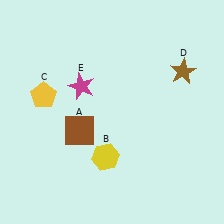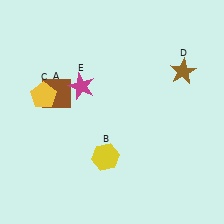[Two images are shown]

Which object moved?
The brown square (A) moved up.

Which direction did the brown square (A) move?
The brown square (A) moved up.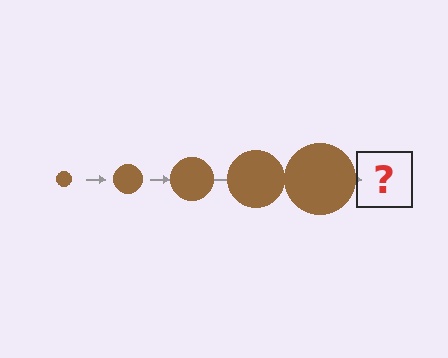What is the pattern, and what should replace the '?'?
The pattern is that the circle gets progressively larger each step. The '?' should be a brown circle, larger than the previous one.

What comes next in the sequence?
The next element should be a brown circle, larger than the previous one.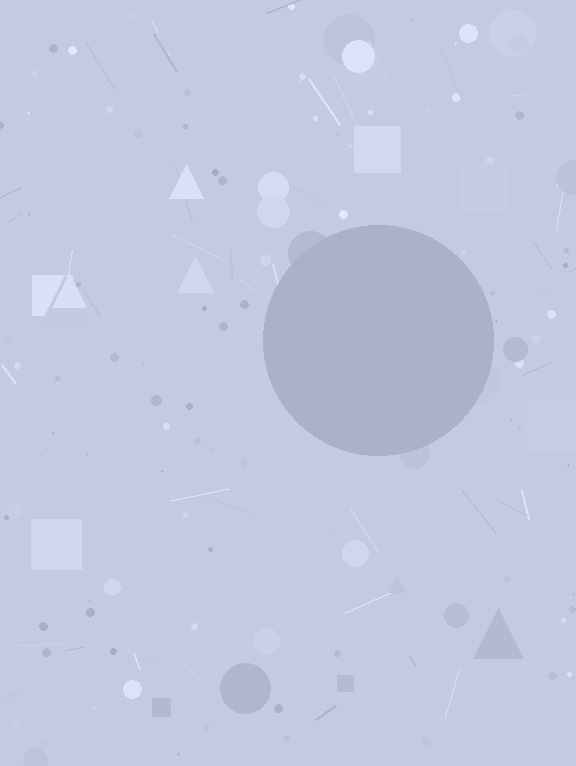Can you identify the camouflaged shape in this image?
The camouflaged shape is a circle.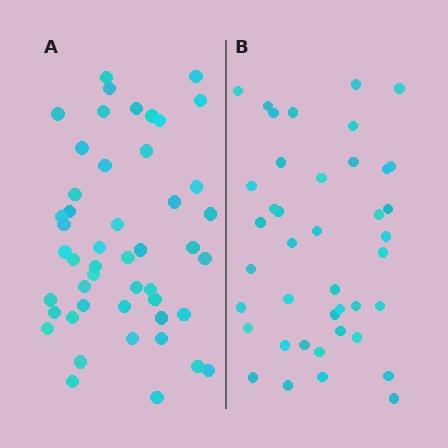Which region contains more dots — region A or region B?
Region A (the left region) has more dots.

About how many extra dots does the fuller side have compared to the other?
Region A has roughly 8 or so more dots than region B.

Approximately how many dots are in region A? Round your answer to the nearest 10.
About 50 dots. (The exact count is 48, which rounds to 50.)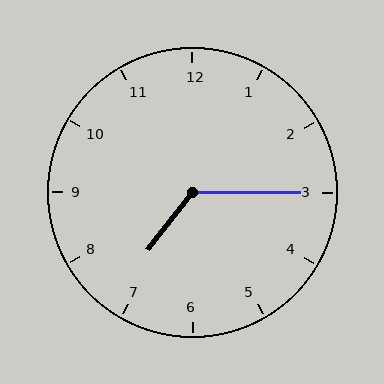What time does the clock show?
7:15.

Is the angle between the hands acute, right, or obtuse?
It is obtuse.